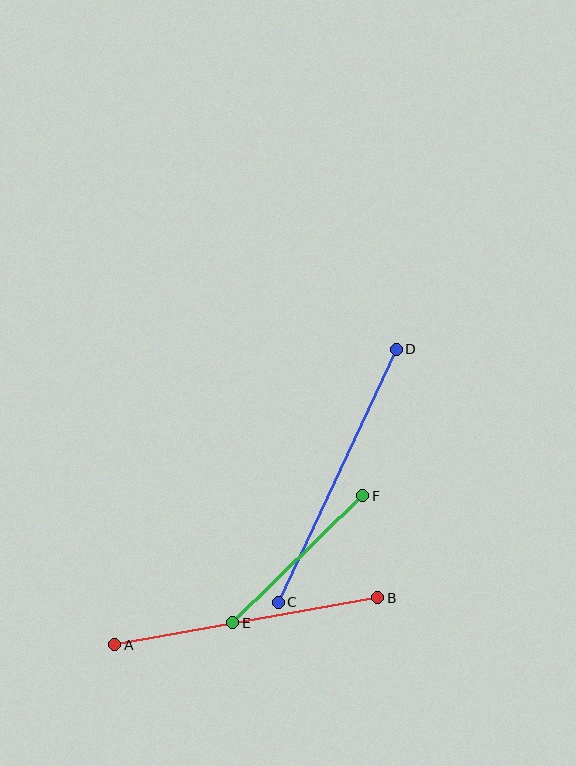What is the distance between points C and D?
The distance is approximately 279 pixels.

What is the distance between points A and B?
The distance is approximately 267 pixels.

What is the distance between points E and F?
The distance is approximately 182 pixels.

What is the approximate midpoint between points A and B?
The midpoint is at approximately (246, 621) pixels.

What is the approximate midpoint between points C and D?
The midpoint is at approximately (337, 476) pixels.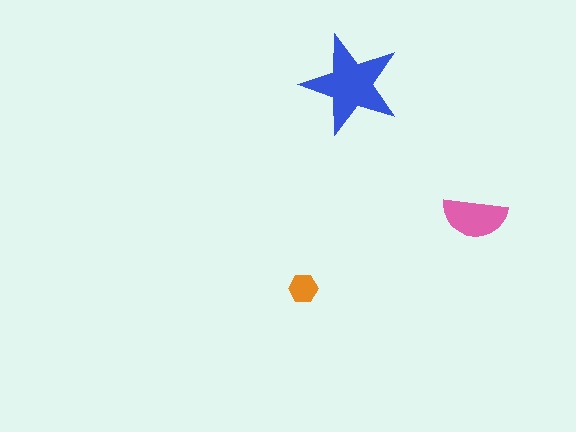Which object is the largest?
The blue star.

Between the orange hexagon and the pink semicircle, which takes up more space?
The pink semicircle.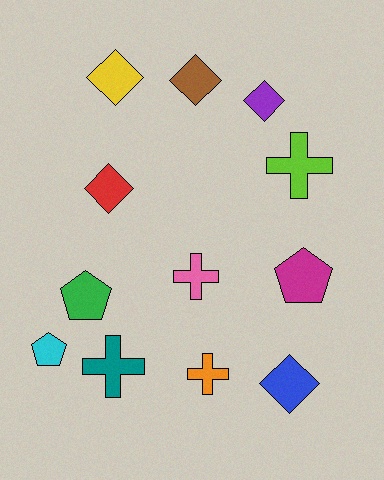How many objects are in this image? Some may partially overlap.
There are 12 objects.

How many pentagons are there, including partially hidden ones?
There are 3 pentagons.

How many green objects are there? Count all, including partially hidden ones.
There is 1 green object.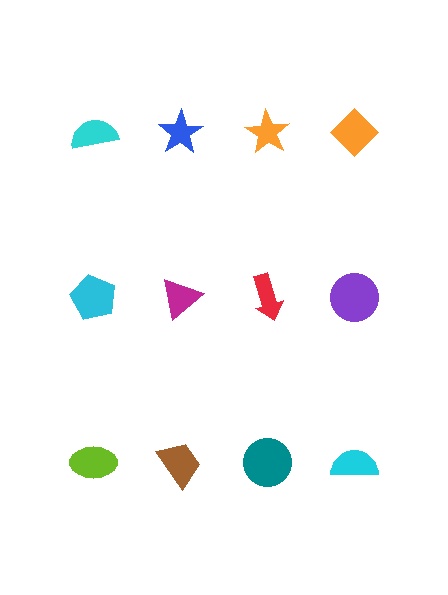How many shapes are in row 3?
4 shapes.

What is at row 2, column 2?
A magenta triangle.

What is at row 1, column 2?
A blue star.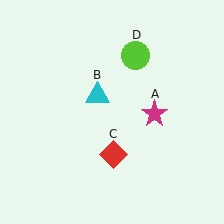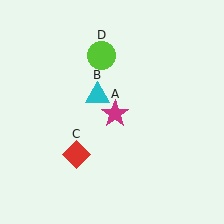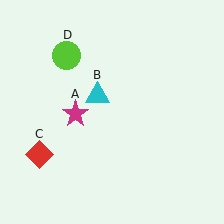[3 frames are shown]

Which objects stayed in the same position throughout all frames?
Cyan triangle (object B) remained stationary.